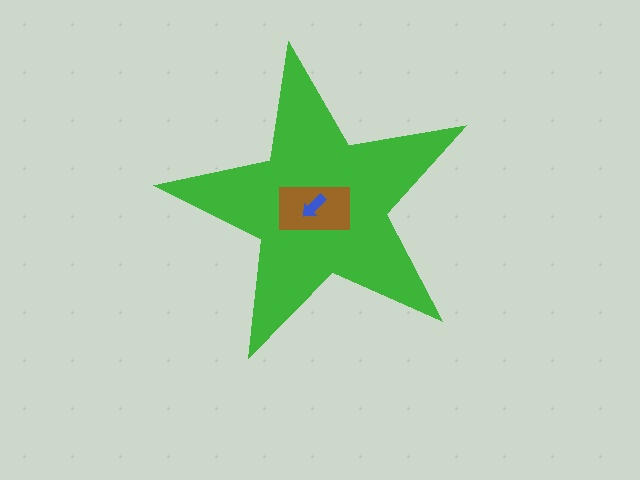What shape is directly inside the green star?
The brown rectangle.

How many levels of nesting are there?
3.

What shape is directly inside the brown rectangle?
The blue arrow.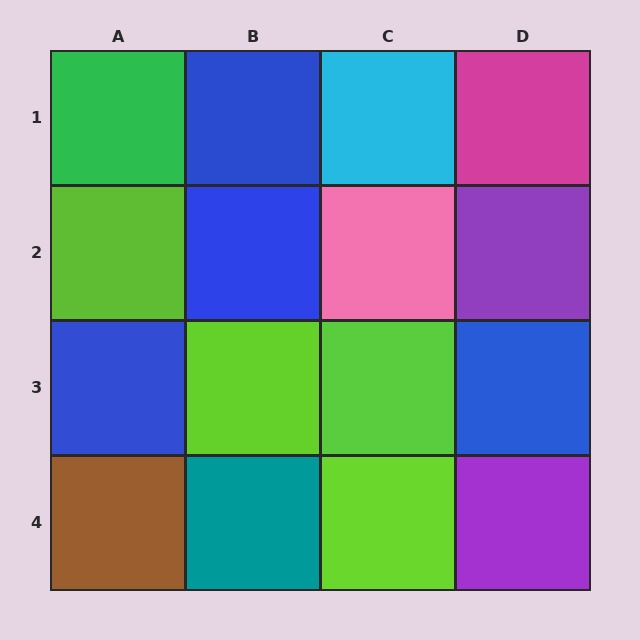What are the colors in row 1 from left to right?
Green, blue, cyan, magenta.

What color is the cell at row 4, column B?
Teal.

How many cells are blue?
4 cells are blue.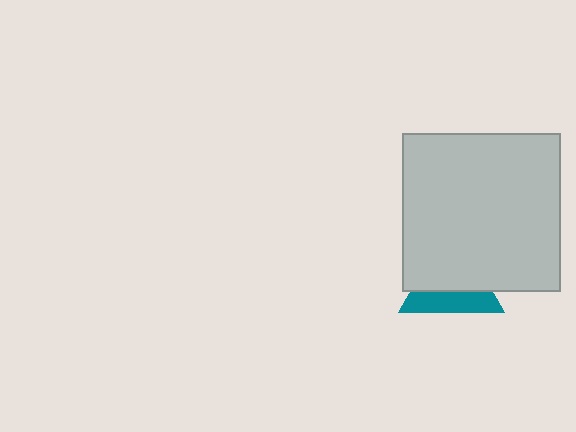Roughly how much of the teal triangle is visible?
A small part of it is visible (roughly 41%).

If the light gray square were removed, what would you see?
You would see the complete teal triangle.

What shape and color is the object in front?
The object in front is a light gray square.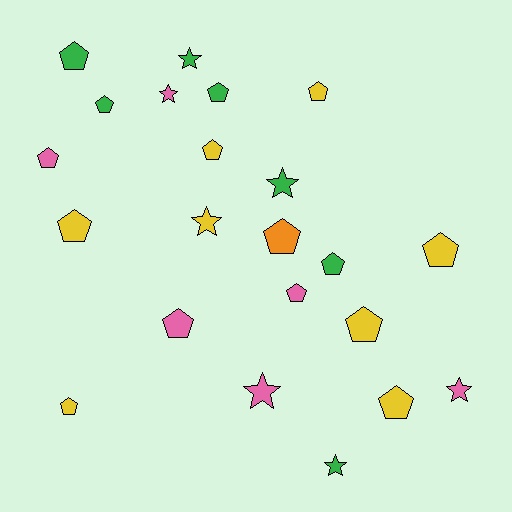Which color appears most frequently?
Yellow, with 8 objects.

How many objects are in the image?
There are 22 objects.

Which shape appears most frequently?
Pentagon, with 15 objects.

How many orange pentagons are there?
There is 1 orange pentagon.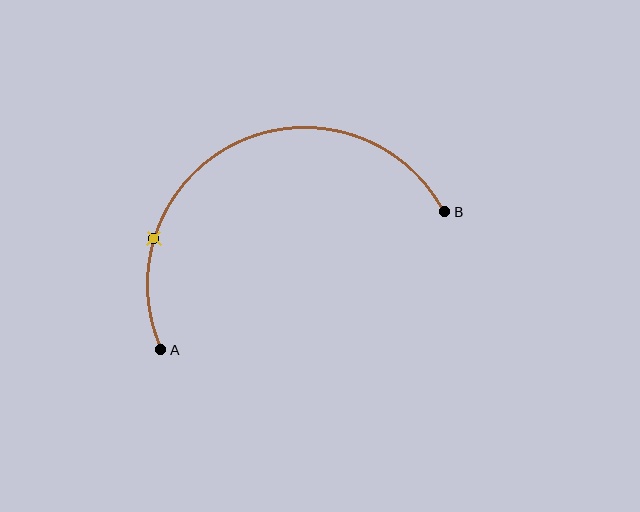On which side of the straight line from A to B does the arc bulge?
The arc bulges above the straight line connecting A and B.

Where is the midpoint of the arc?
The arc midpoint is the point on the curve farthest from the straight line joining A and B. It sits above that line.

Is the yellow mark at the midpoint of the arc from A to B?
No. The yellow mark lies on the arc but is closer to endpoint A. The arc midpoint would be at the point on the curve equidistant along the arc from both A and B.